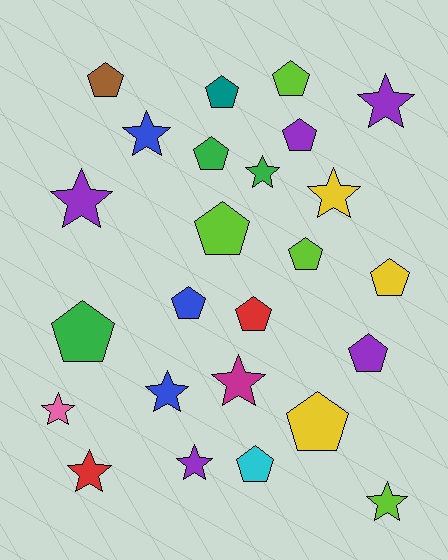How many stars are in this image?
There are 11 stars.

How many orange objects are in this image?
There are no orange objects.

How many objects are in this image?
There are 25 objects.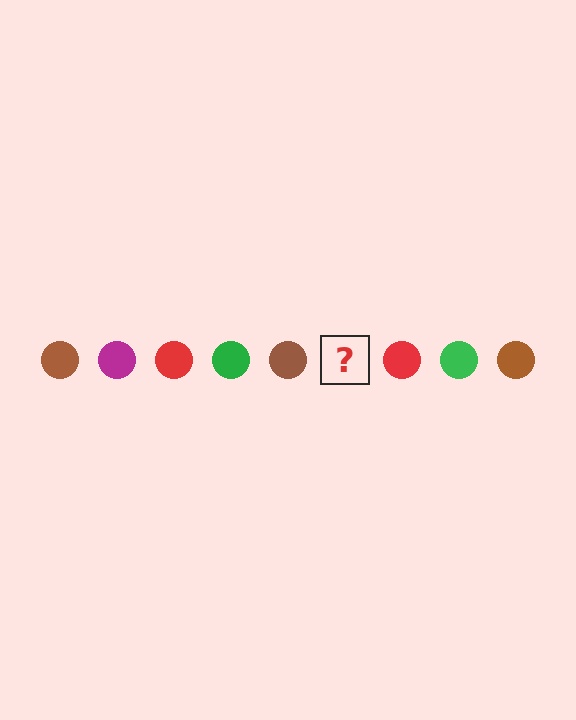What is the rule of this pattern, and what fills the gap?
The rule is that the pattern cycles through brown, magenta, red, green circles. The gap should be filled with a magenta circle.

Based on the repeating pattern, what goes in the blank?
The blank should be a magenta circle.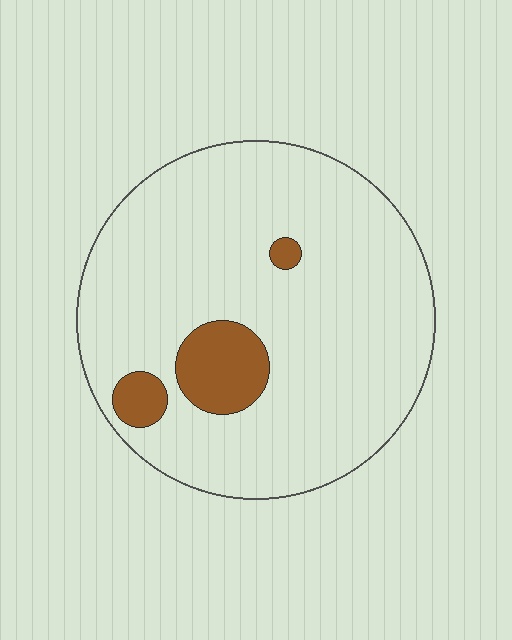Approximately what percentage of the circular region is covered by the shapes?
Approximately 10%.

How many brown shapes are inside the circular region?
3.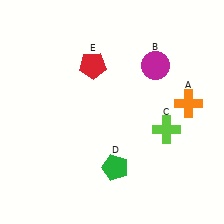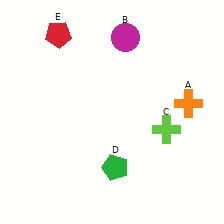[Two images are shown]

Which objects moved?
The objects that moved are: the magenta circle (B), the red pentagon (E).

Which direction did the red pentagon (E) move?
The red pentagon (E) moved left.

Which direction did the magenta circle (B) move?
The magenta circle (B) moved left.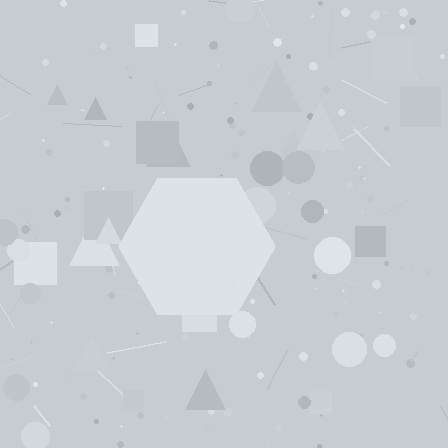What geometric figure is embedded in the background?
A hexagon is embedded in the background.